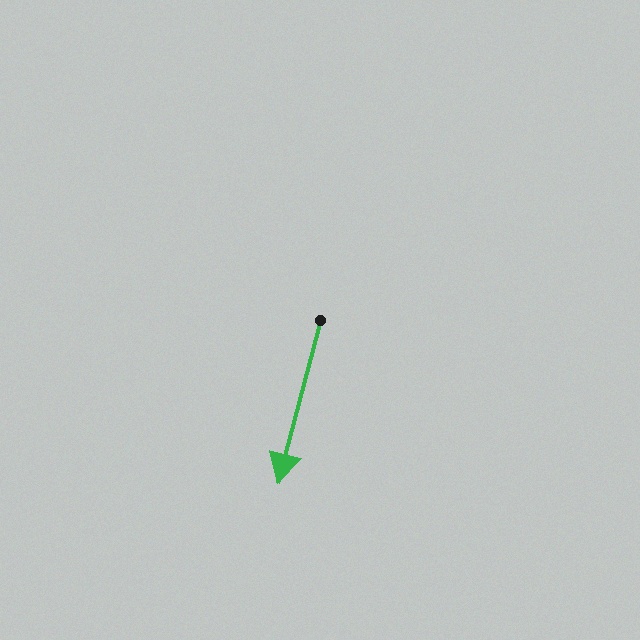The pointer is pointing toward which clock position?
Roughly 6 o'clock.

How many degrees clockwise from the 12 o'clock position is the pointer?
Approximately 194 degrees.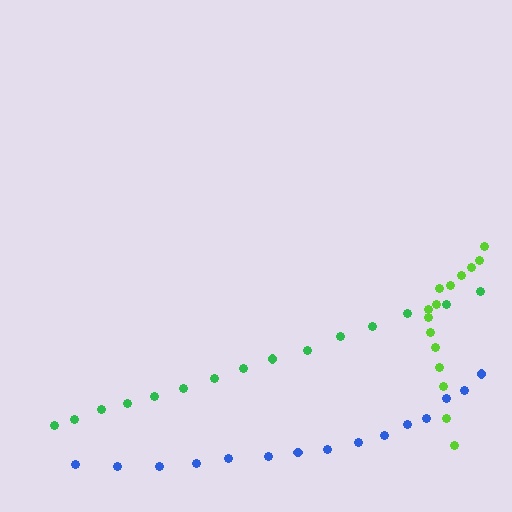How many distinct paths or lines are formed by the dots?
There are 3 distinct paths.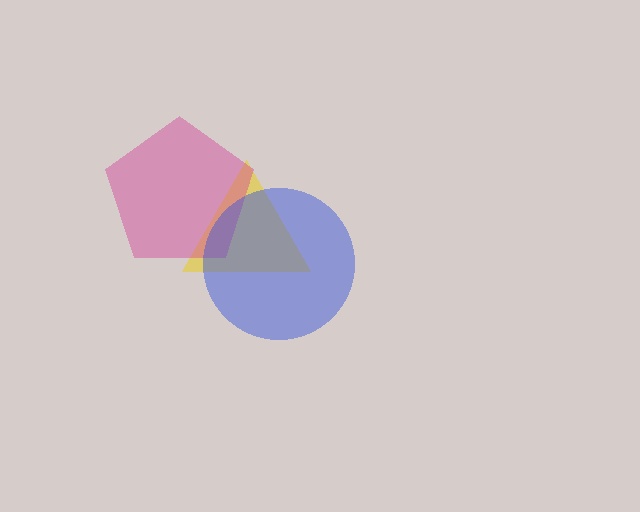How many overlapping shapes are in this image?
There are 3 overlapping shapes in the image.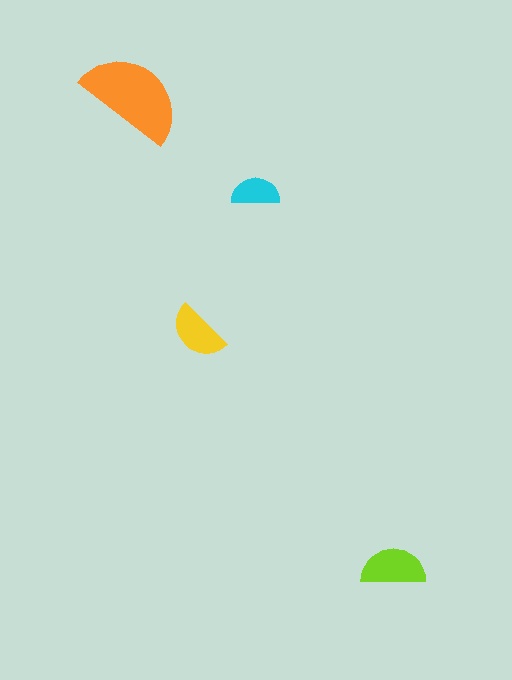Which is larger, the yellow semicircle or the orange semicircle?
The orange one.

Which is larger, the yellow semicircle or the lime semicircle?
The lime one.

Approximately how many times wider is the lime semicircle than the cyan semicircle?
About 1.5 times wider.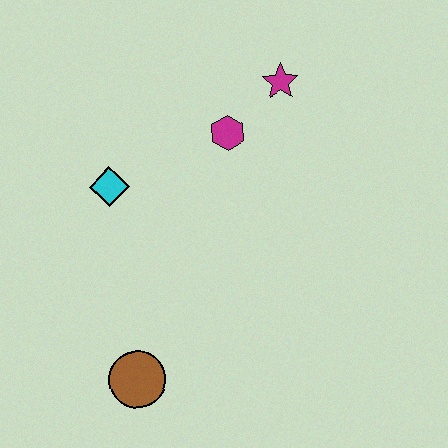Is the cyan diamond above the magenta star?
No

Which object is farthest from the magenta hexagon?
The brown circle is farthest from the magenta hexagon.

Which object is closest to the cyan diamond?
The magenta hexagon is closest to the cyan diamond.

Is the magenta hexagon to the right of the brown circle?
Yes